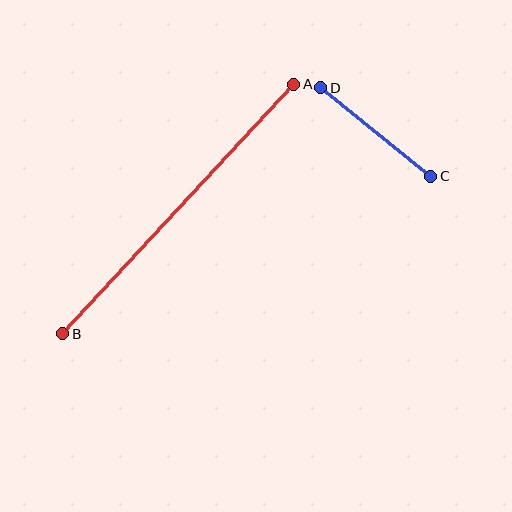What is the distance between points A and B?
The distance is approximately 340 pixels.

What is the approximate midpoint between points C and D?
The midpoint is at approximately (376, 132) pixels.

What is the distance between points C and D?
The distance is approximately 141 pixels.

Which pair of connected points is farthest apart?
Points A and B are farthest apart.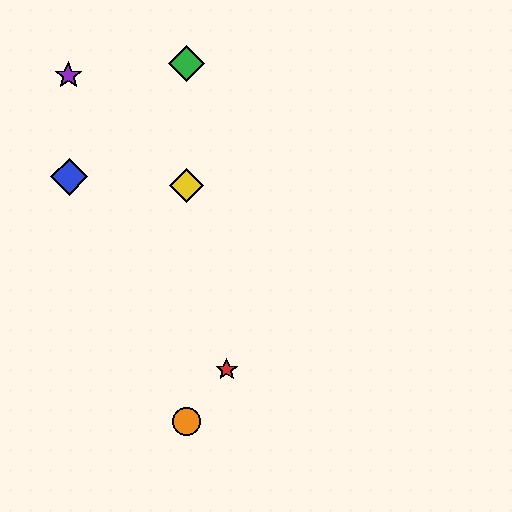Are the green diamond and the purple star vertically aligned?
No, the green diamond is at x≈187 and the purple star is at x≈68.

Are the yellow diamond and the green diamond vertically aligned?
Yes, both are at x≈187.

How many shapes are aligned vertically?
3 shapes (the green diamond, the yellow diamond, the orange circle) are aligned vertically.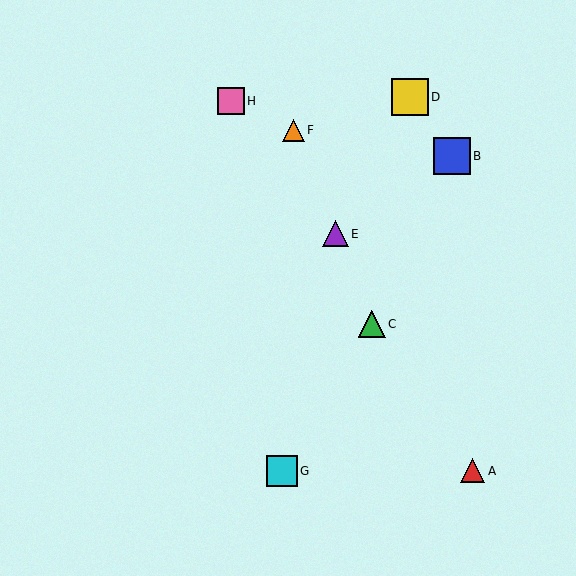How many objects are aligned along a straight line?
3 objects (C, E, F) are aligned along a straight line.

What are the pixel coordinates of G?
Object G is at (282, 471).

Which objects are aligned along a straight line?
Objects C, E, F are aligned along a straight line.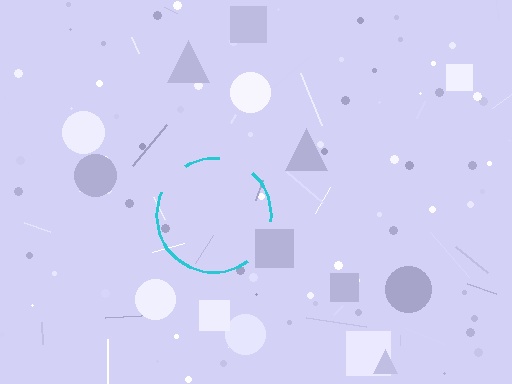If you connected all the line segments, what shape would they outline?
They would outline a circle.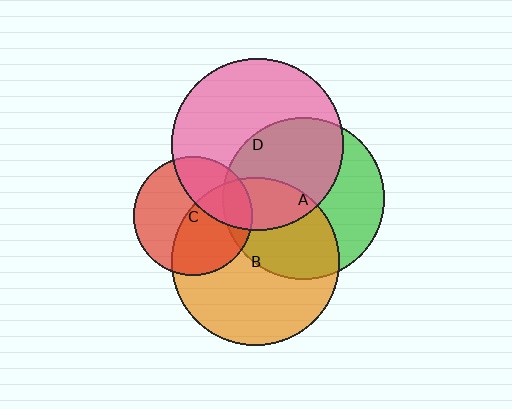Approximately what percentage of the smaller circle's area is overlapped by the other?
Approximately 20%.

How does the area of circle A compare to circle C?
Approximately 1.9 times.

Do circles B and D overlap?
Yes.